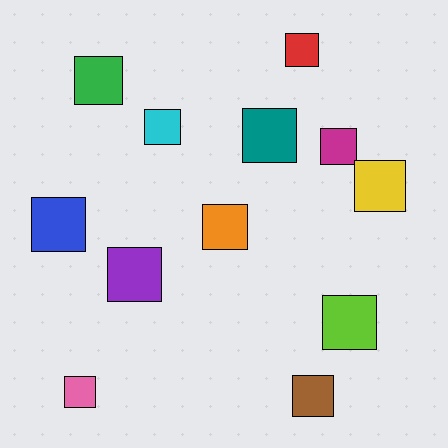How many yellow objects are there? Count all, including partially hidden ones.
There is 1 yellow object.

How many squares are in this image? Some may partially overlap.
There are 12 squares.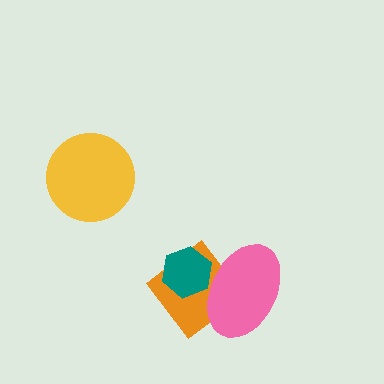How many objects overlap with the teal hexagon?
2 objects overlap with the teal hexagon.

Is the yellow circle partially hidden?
No, no other shape covers it.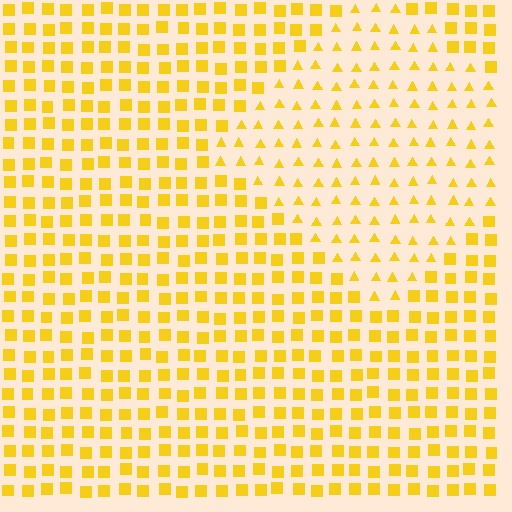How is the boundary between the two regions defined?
The boundary is defined by a change in element shape: triangles inside vs. squares outside. All elements share the same color and spacing.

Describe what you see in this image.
The image is filled with small yellow elements arranged in a uniform grid. A diamond-shaped region contains triangles, while the surrounding area contains squares. The boundary is defined purely by the change in element shape.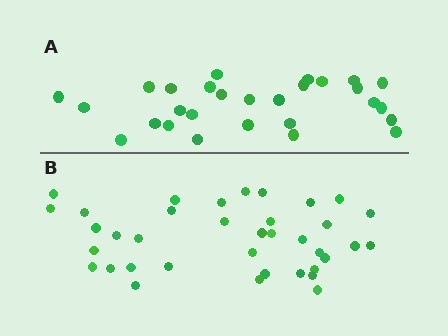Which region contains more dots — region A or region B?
Region B (the bottom region) has more dots.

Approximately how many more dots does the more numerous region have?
Region B has roughly 8 or so more dots than region A.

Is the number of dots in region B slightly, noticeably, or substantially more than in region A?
Region B has noticeably more, but not dramatically so. The ratio is roughly 1.3 to 1.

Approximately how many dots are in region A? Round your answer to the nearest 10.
About 30 dots. (The exact count is 28, which rounds to 30.)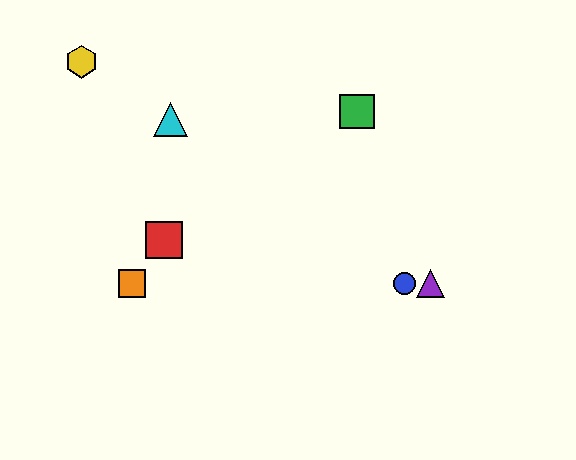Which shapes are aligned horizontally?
The blue circle, the purple triangle, the orange square are aligned horizontally.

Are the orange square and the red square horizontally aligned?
No, the orange square is at y≈283 and the red square is at y≈240.